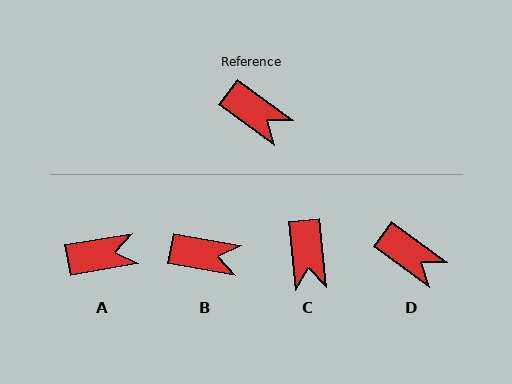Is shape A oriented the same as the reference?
No, it is off by about 46 degrees.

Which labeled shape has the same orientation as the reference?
D.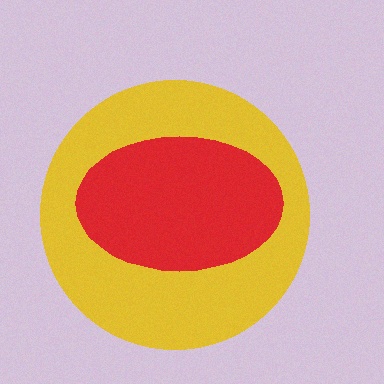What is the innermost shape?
The red ellipse.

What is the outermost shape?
The yellow circle.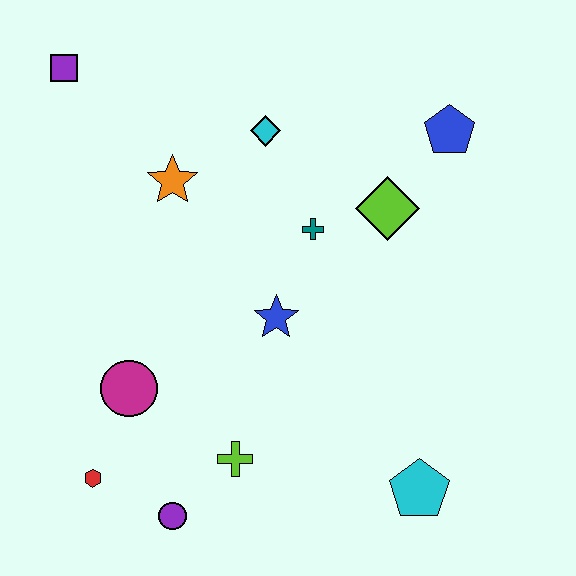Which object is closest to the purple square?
The orange star is closest to the purple square.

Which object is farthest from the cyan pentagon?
The purple square is farthest from the cyan pentagon.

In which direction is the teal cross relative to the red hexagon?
The teal cross is above the red hexagon.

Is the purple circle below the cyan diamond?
Yes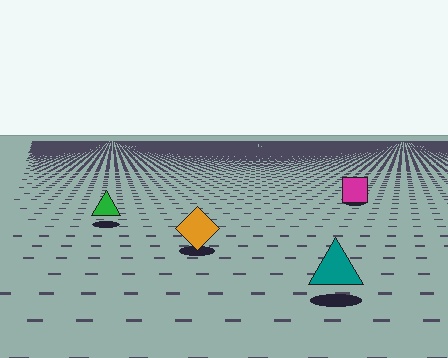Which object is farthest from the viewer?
The magenta square is farthest from the viewer. It appears smaller and the ground texture around it is denser.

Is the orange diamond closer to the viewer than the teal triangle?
No. The teal triangle is closer — you can tell from the texture gradient: the ground texture is coarser near it.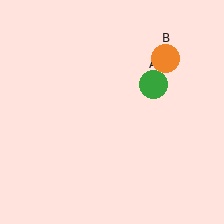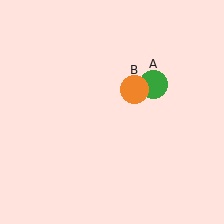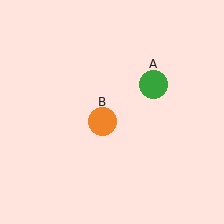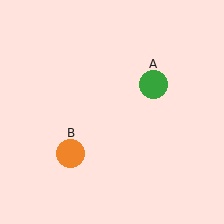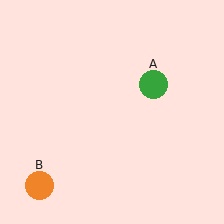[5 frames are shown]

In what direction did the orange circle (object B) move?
The orange circle (object B) moved down and to the left.